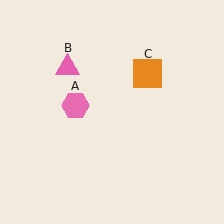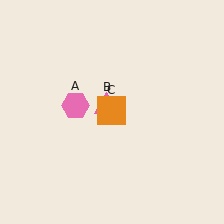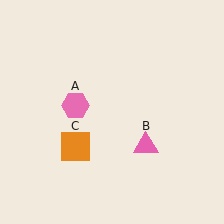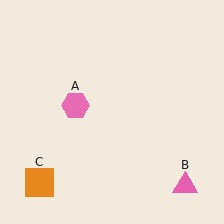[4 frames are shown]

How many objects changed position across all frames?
2 objects changed position: pink triangle (object B), orange square (object C).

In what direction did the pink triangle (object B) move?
The pink triangle (object B) moved down and to the right.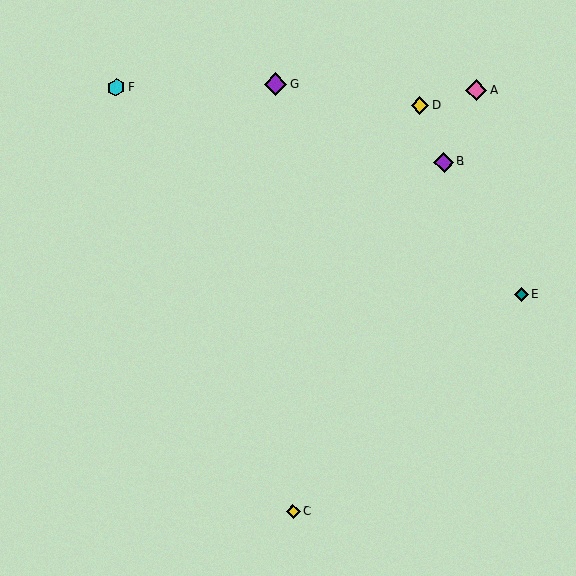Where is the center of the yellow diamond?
The center of the yellow diamond is at (293, 511).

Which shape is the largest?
The purple diamond (labeled G) is the largest.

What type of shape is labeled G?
Shape G is a purple diamond.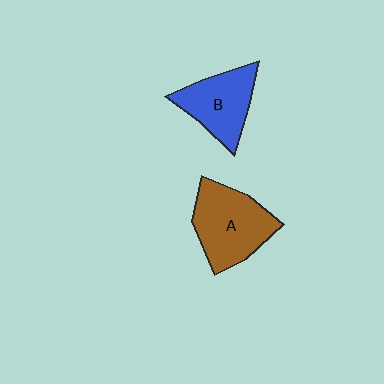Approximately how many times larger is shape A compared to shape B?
Approximately 1.2 times.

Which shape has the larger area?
Shape A (brown).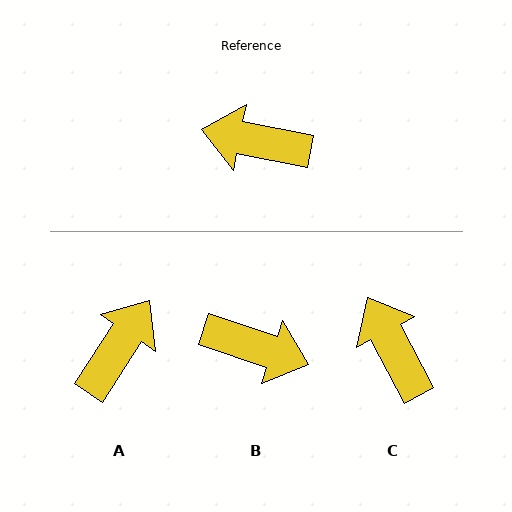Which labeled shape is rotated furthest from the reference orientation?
B, about 173 degrees away.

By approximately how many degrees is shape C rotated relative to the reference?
Approximately 51 degrees clockwise.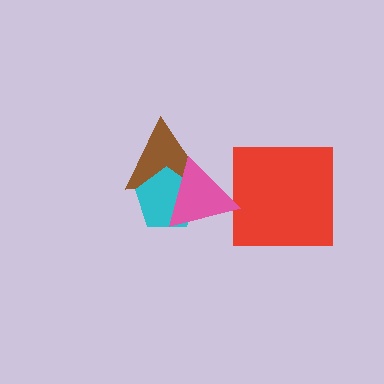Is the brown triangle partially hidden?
Yes, it is partially covered by another shape.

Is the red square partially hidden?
No, no other shape covers it.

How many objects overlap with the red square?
0 objects overlap with the red square.